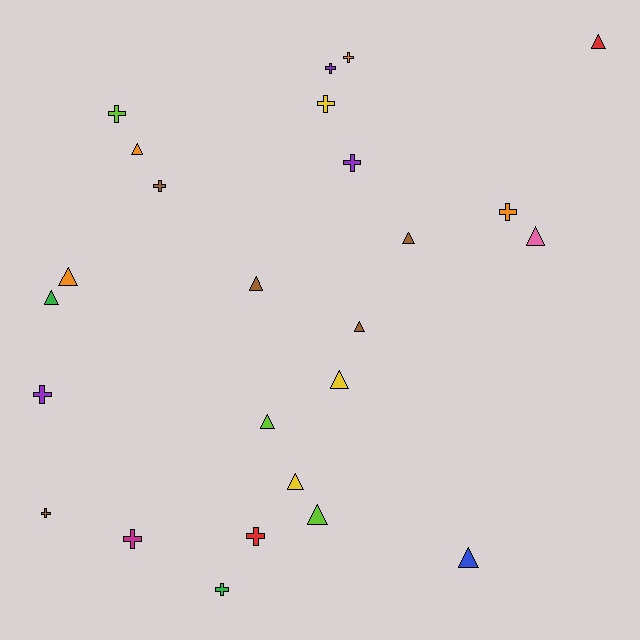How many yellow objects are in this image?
There are 3 yellow objects.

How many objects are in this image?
There are 25 objects.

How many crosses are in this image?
There are 12 crosses.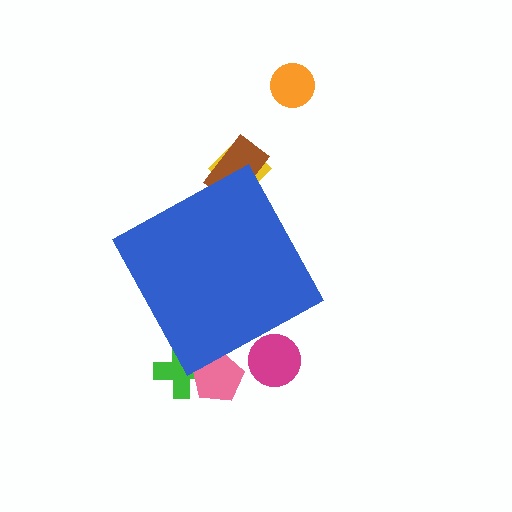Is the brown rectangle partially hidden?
Yes, the brown rectangle is partially hidden behind the blue diamond.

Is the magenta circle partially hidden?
Yes, the magenta circle is partially hidden behind the blue diamond.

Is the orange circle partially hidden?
No, the orange circle is fully visible.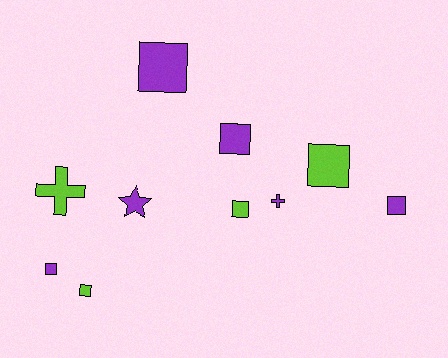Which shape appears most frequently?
Square, with 7 objects.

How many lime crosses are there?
There is 1 lime cross.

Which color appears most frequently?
Purple, with 6 objects.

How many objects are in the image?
There are 10 objects.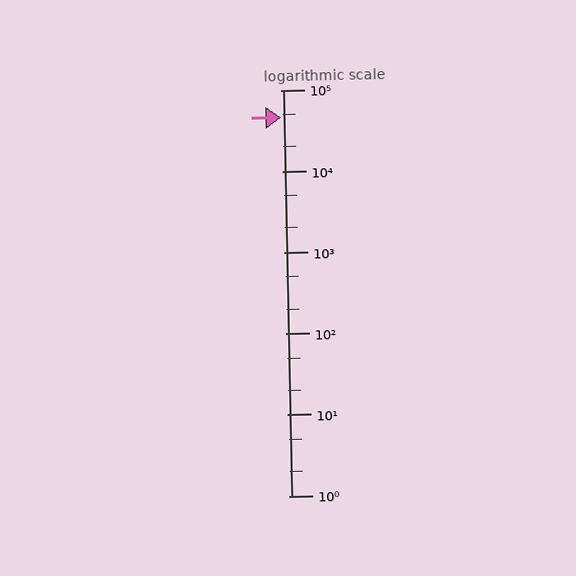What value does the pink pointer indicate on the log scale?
The pointer indicates approximately 46000.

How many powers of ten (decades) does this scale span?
The scale spans 5 decades, from 1 to 100000.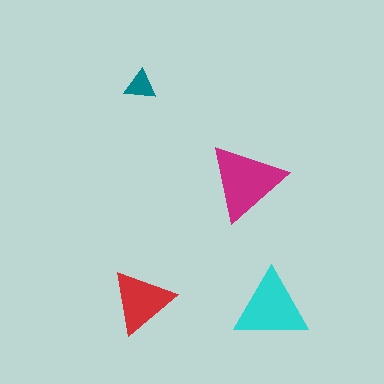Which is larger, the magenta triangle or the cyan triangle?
The magenta one.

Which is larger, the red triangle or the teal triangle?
The red one.